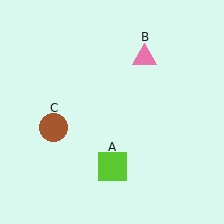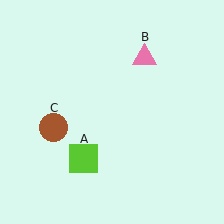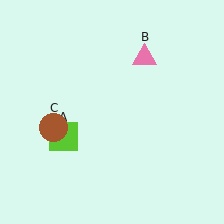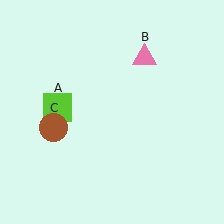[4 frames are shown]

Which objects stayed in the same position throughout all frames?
Pink triangle (object B) and brown circle (object C) remained stationary.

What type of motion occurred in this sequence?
The lime square (object A) rotated clockwise around the center of the scene.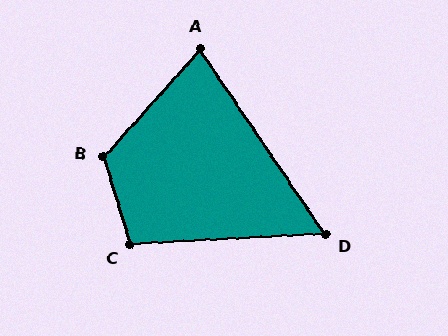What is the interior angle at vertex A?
Approximately 76 degrees (acute).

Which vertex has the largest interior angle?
B, at approximately 121 degrees.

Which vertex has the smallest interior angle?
D, at approximately 59 degrees.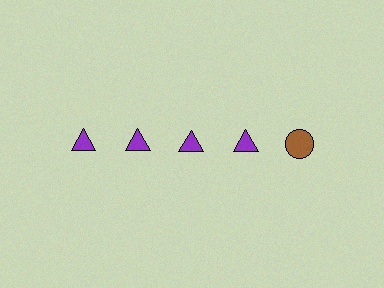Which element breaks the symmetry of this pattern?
The brown circle in the top row, rightmost column breaks the symmetry. All other shapes are purple triangles.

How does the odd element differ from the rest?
It differs in both color (brown instead of purple) and shape (circle instead of triangle).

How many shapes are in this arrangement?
There are 5 shapes arranged in a grid pattern.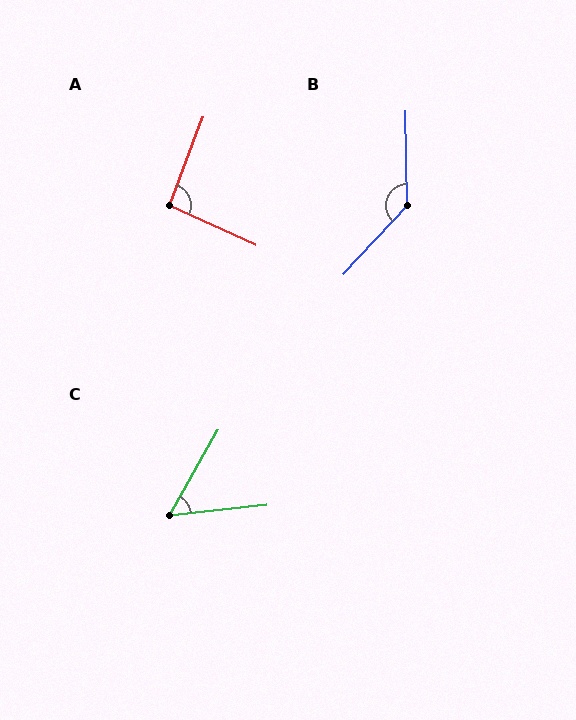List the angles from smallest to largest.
C (54°), A (94°), B (136°).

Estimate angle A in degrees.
Approximately 94 degrees.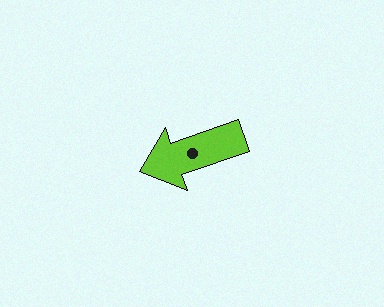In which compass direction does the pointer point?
West.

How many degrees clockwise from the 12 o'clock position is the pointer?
Approximately 251 degrees.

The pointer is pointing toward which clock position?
Roughly 8 o'clock.